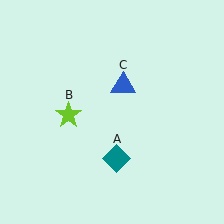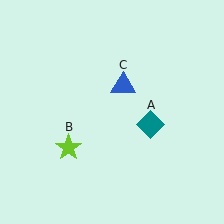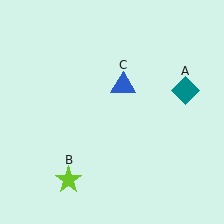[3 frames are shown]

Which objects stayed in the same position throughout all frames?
Blue triangle (object C) remained stationary.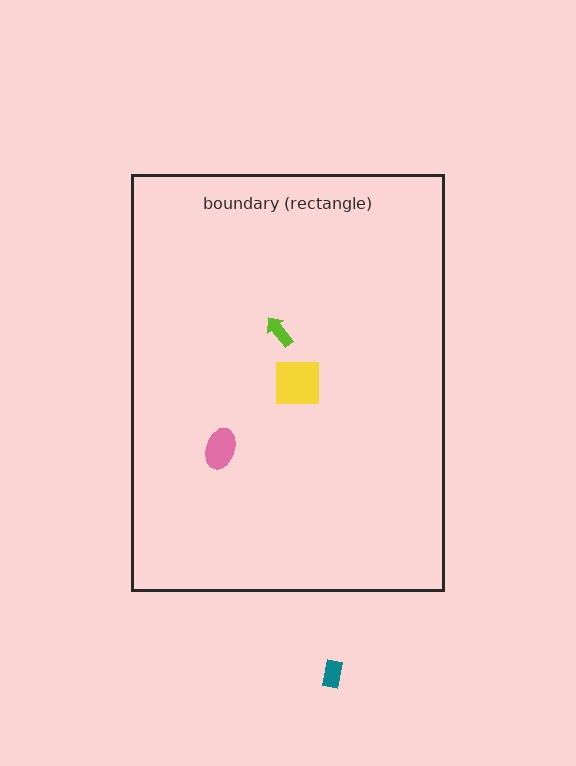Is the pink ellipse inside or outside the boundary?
Inside.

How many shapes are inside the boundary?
3 inside, 1 outside.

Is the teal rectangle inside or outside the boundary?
Outside.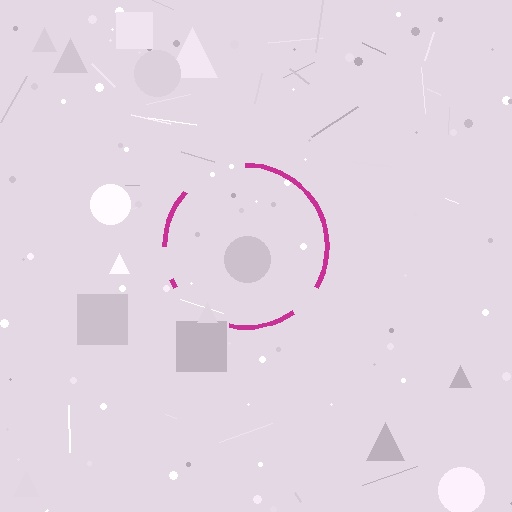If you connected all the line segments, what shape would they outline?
They would outline a circle.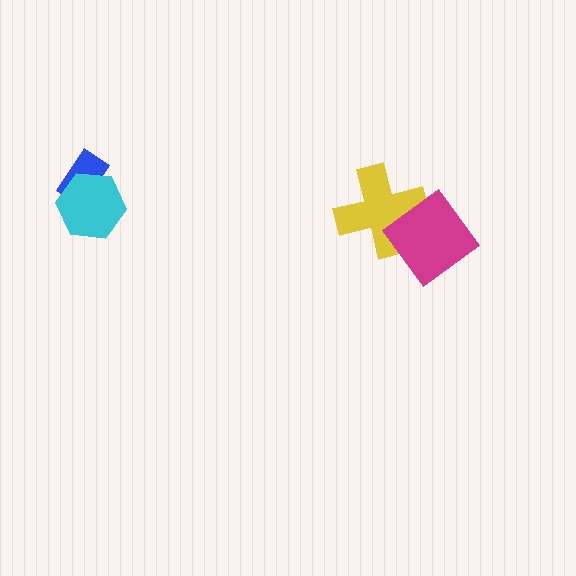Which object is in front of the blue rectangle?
The cyan hexagon is in front of the blue rectangle.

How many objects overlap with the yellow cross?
1 object overlaps with the yellow cross.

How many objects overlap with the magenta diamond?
1 object overlaps with the magenta diamond.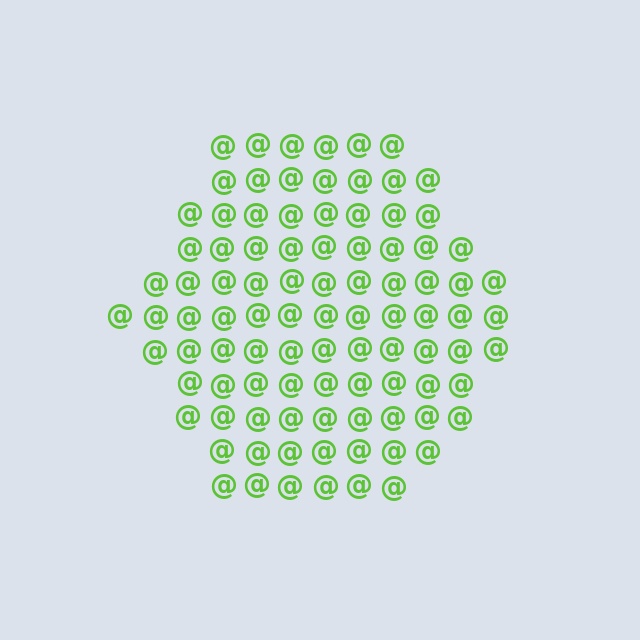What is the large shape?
The large shape is a hexagon.